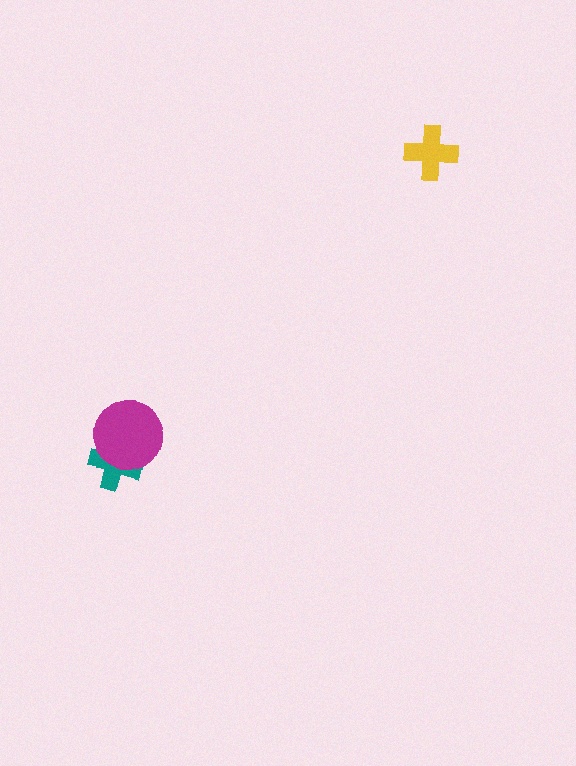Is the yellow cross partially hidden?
No, no other shape covers it.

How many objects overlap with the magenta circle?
1 object overlaps with the magenta circle.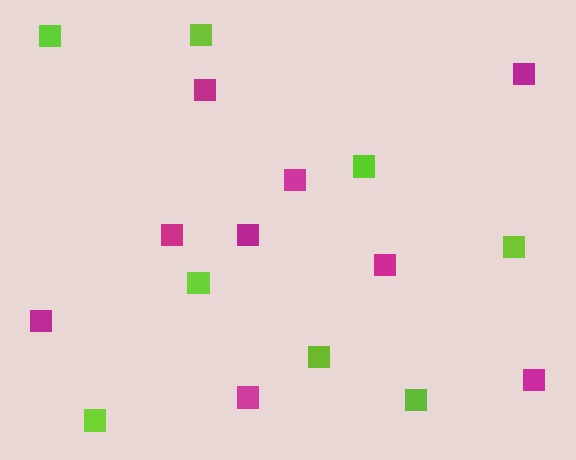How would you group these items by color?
There are 2 groups: one group of magenta squares (9) and one group of lime squares (8).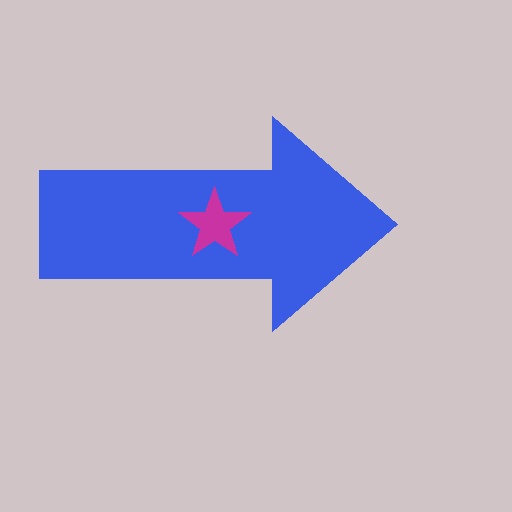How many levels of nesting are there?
2.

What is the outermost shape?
The blue arrow.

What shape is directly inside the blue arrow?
The magenta star.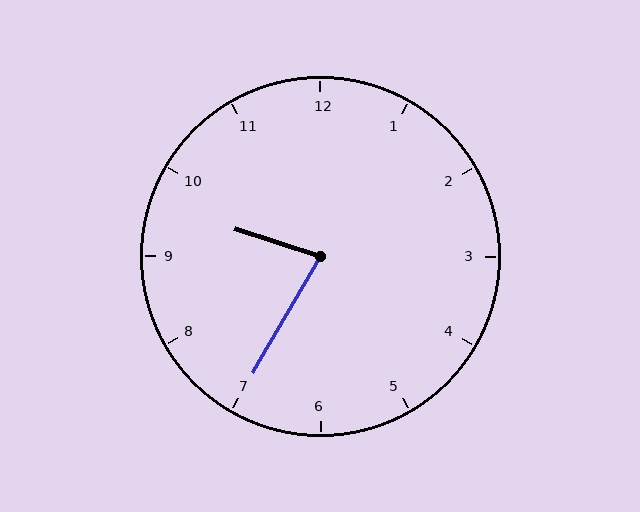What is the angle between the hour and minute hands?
Approximately 78 degrees.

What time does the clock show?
9:35.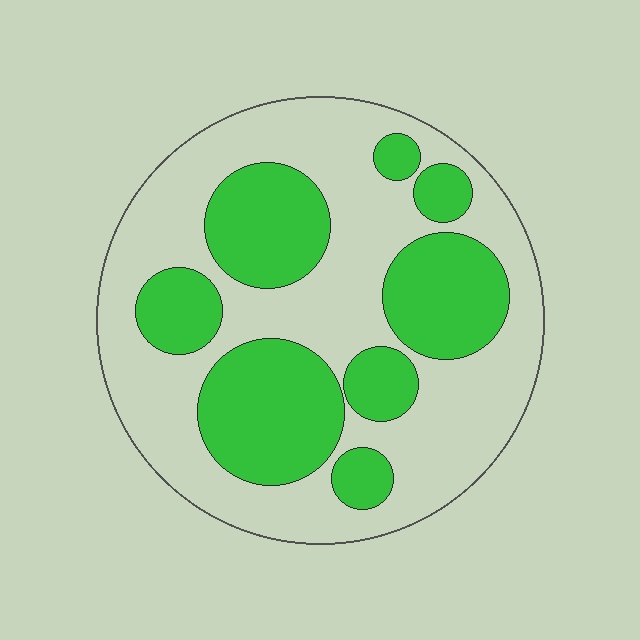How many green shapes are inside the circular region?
8.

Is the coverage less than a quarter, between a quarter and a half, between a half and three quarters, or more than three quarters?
Between a quarter and a half.